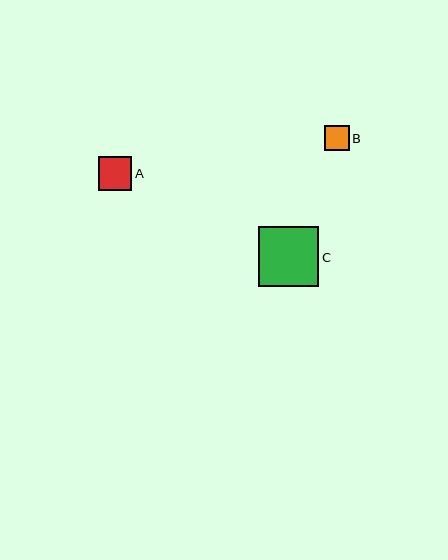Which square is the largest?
Square C is the largest with a size of approximately 60 pixels.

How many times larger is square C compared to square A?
Square C is approximately 1.8 times the size of square A.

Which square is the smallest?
Square B is the smallest with a size of approximately 25 pixels.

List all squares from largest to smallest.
From largest to smallest: C, A, B.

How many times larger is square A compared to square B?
Square A is approximately 1.3 times the size of square B.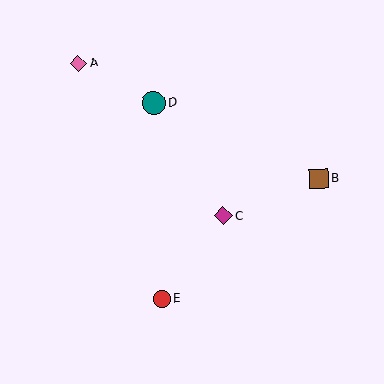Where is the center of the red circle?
The center of the red circle is at (162, 299).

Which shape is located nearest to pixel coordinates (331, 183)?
The brown square (labeled B) at (318, 179) is nearest to that location.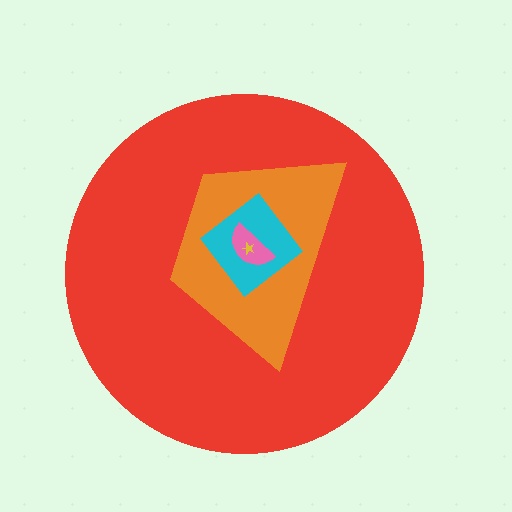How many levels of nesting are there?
5.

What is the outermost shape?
The red circle.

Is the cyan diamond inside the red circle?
Yes.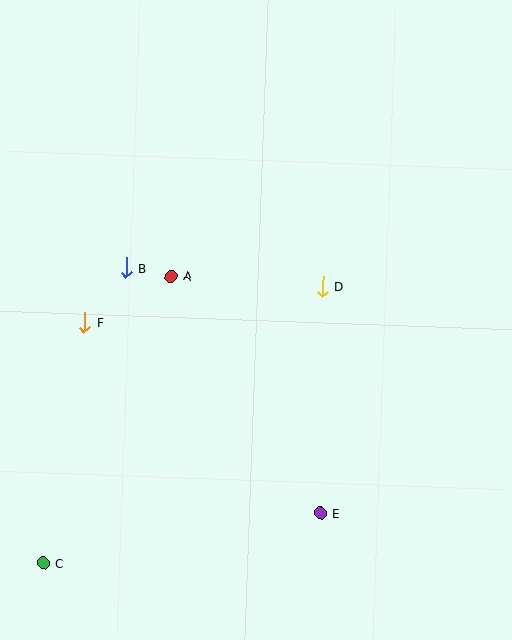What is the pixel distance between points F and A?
The distance between F and A is 98 pixels.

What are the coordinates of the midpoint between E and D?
The midpoint between E and D is at (321, 400).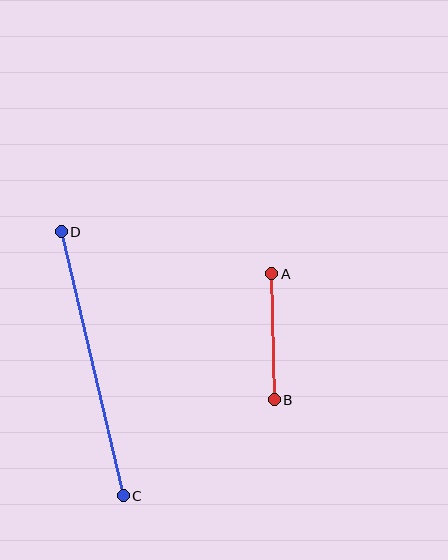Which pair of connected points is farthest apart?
Points C and D are farthest apart.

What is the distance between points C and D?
The distance is approximately 271 pixels.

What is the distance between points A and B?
The distance is approximately 126 pixels.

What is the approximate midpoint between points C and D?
The midpoint is at approximately (92, 364) pixels.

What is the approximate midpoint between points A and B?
The midpoint is at approximately (273, 337) pixels.